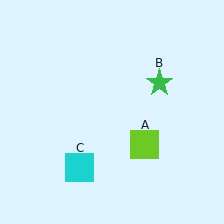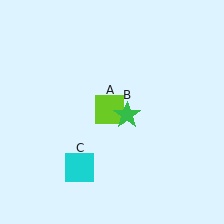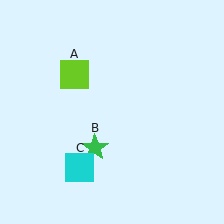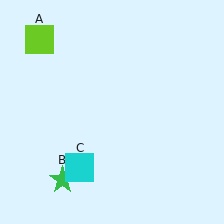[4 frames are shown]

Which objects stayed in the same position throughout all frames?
Cyan square (object C) remained stationary.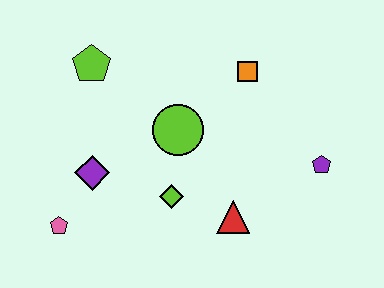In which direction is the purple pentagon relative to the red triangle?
The purple pentagon is to the right of the red triangle.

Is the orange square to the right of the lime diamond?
Yes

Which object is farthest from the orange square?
The pink pentagon is farthest from the orange square.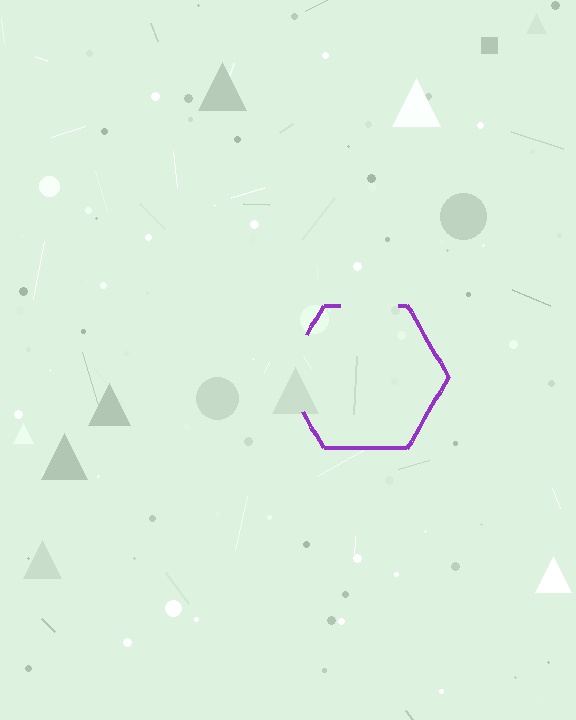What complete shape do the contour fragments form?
The contour fragments form a hexagon.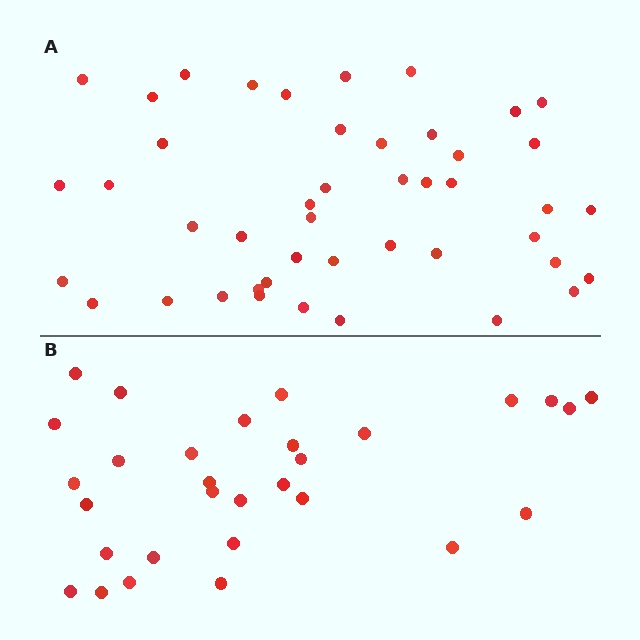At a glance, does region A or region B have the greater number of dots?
Region A (the top region) has more dots.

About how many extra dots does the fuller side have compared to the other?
Region A has approximately 15 more dots than region B.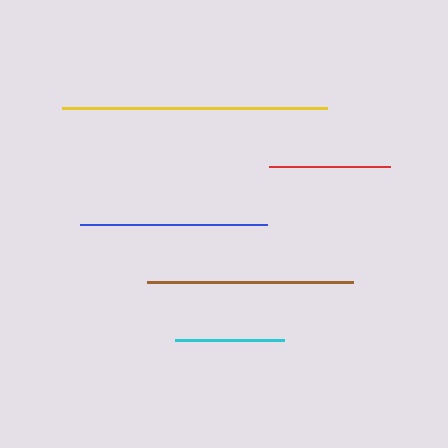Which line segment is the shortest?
The cyan line is the shortest at approximately 110 pixels.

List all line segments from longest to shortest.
From longest to shortest: yellow, brown, blue, red, cyan.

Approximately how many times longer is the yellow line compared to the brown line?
The yellow line is approximately 1.3 times the length of the brown line.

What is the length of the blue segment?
The blue segment is approximately 187 pixels long.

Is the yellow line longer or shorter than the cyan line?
The yellow line is longer than the cyan line.